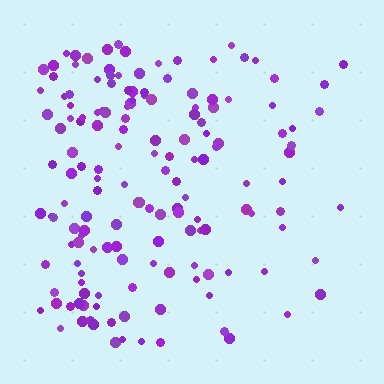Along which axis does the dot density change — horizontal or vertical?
Horizontal.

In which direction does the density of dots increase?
From right to left, with the left side densest.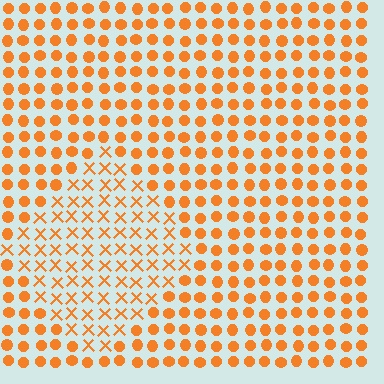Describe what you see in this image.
The image is filled with small orange elements arranged in a uniform grid. A diamond-shaped region contains X marks, while the surrounding area contains circles. The boundary is defined purely by the change in element shape.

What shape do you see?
I see a diamond.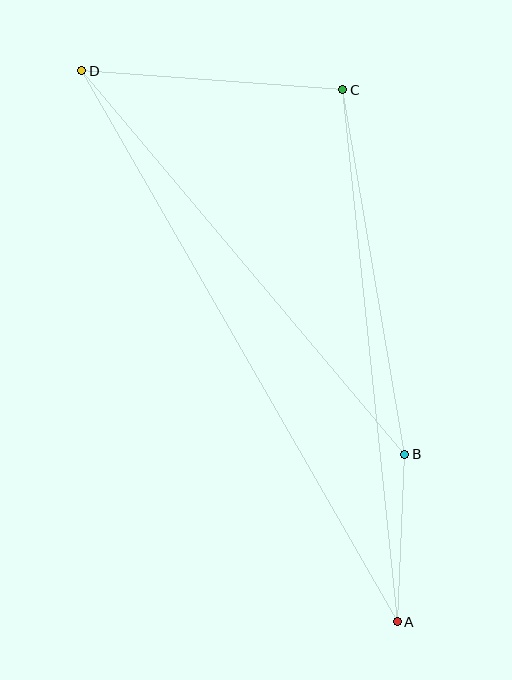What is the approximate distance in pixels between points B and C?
The distance between B and C is approximately 369 pixels.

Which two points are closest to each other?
Points A and B are closest to each other.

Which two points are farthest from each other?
Points A and D are farthest from each other.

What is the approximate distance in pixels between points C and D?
The distance between C and D is approximately 262 pixels.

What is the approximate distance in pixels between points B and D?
The distance between B and D is approximately 501 pixels.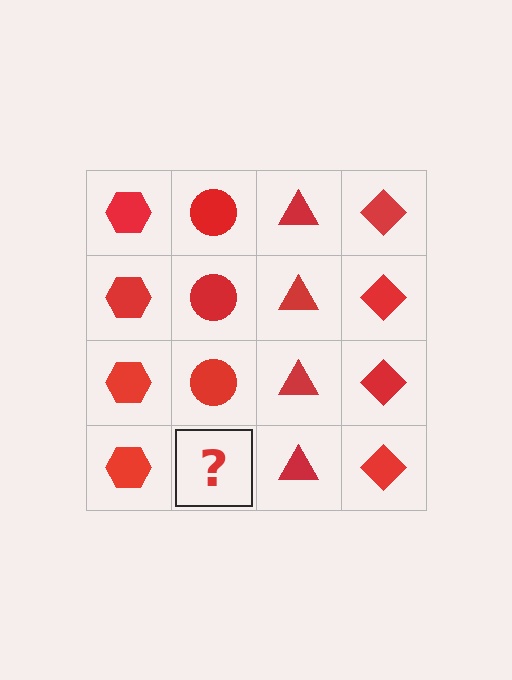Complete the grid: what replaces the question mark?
The question mark should be replaced with a red circle.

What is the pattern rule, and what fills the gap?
The rule is that each column has a consistent shape. The gap should be filled with a red circle.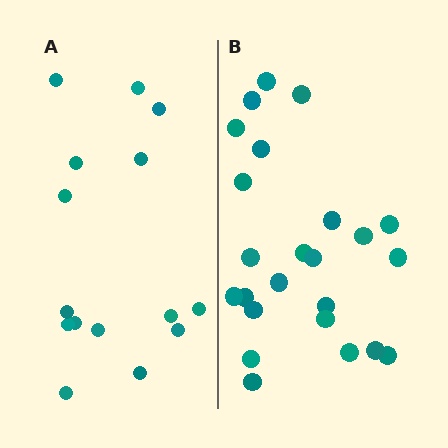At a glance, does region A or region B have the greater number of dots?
Region B (the right region) has more dots.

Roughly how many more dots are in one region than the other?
Region B has roughly 8 or so more dots than region A.